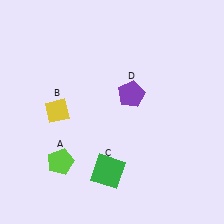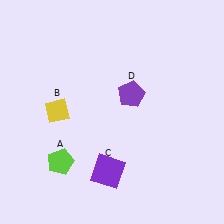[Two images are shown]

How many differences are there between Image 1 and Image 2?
There is 1 difference between the two images.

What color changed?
The square (C) changed from green in Image 1 to purple in Image 2.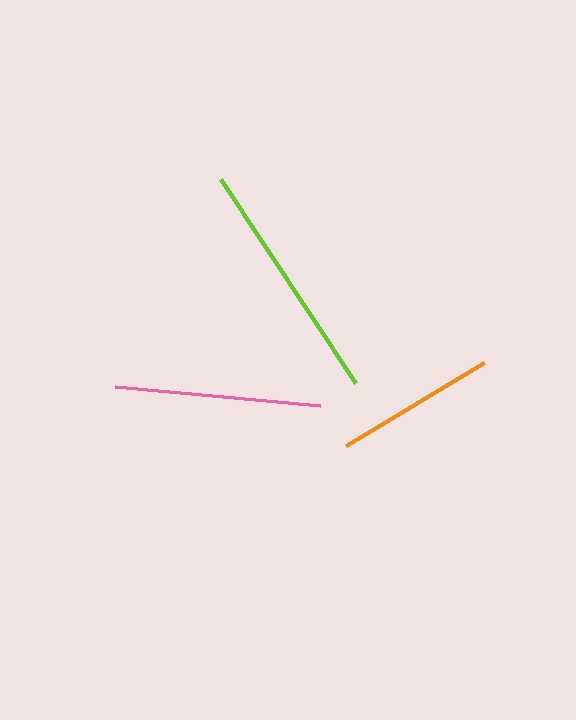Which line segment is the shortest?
The orange line is the shortest at approximately 161 pixels.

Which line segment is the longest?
The lime line is the longest at approximately 244 pixels.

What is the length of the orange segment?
The orange segment is approximately 161 pixels long.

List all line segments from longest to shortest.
From longest to shortest: lime, pink, orange.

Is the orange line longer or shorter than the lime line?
The lime line is longer than the orange line.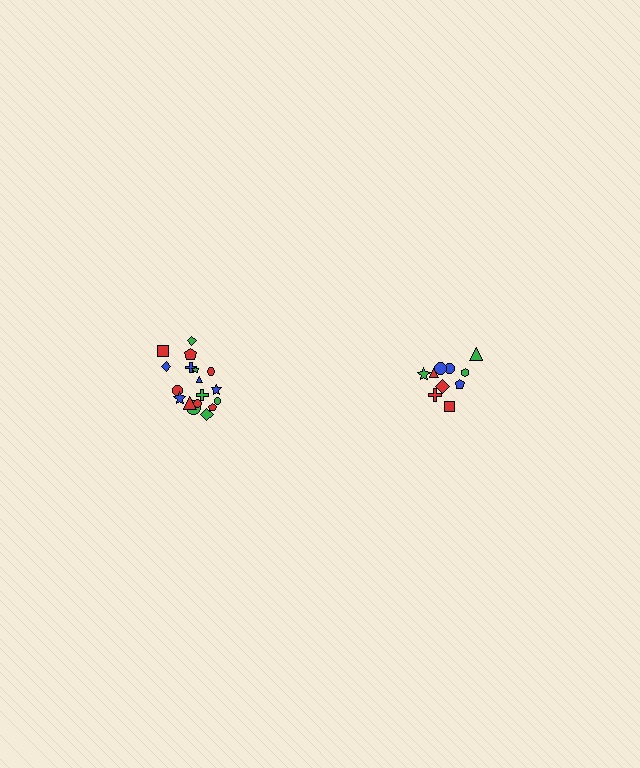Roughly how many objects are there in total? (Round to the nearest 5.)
Roughly 30 objects in total.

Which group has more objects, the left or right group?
The left group.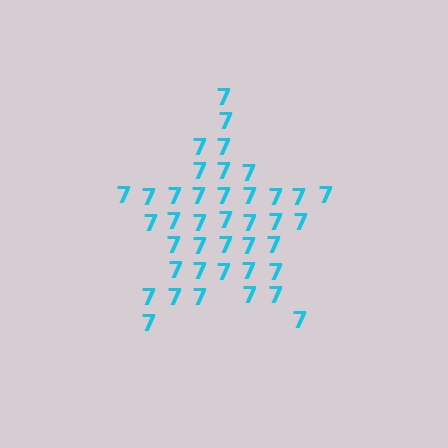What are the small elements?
The small elements are digit 7's.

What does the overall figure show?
The overall figure shows a star.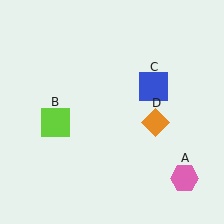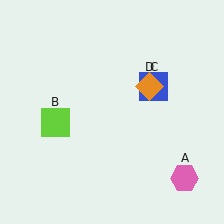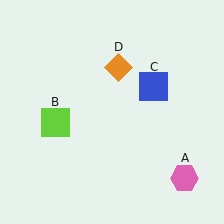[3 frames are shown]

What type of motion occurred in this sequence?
The orange diamond (object D) rotated counterclockwise around the center of the scene.